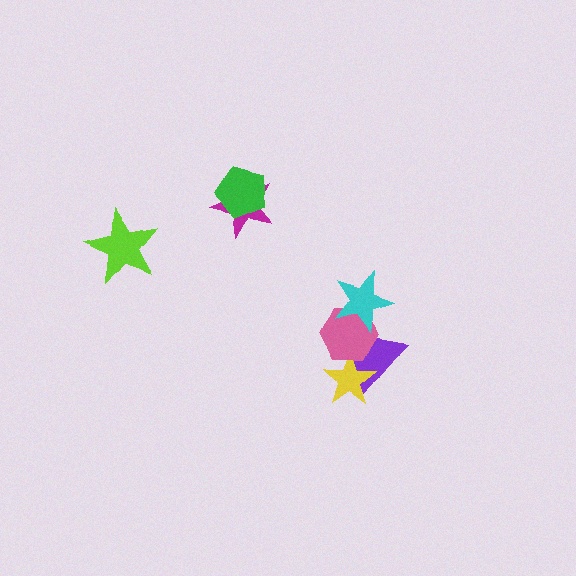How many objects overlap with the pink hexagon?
3 objects overlap with the pink hexagon.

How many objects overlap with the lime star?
0 objects overlap with the lime star.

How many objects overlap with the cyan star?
2 objects overlap with the cyan star.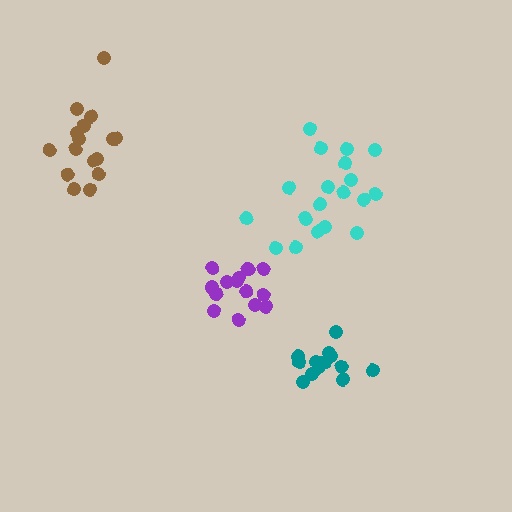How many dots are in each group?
Group 1: 19 dots, Group 2: 16 dots, Group 3: 13 dots, Group 4: 14 dots (62 total).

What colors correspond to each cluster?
The clusters are colored: cyan, brown, teal, purple.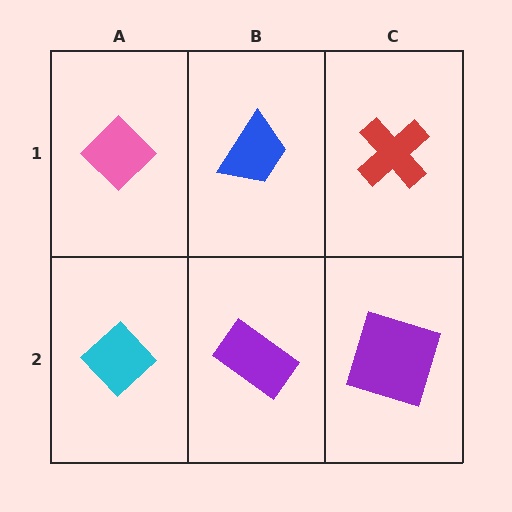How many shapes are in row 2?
3 shapes.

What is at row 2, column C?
A purple square.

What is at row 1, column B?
A blue trapezoid.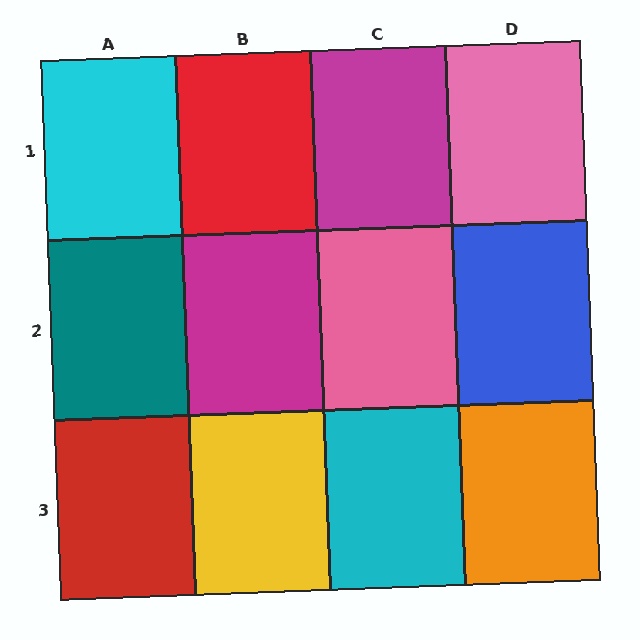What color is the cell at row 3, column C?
Cyan.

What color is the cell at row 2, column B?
Magenta.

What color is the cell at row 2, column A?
Teal.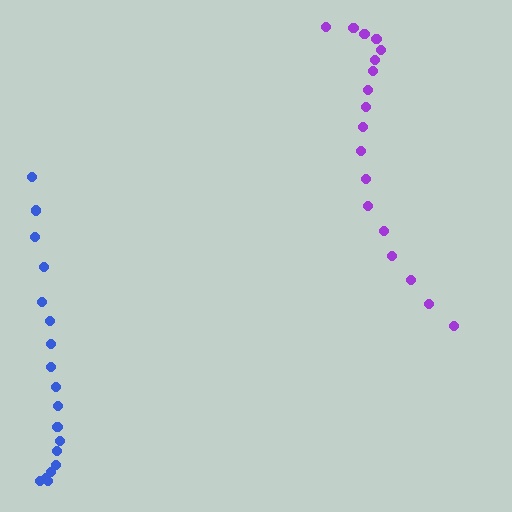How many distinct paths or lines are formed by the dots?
There are 2 distinct paths.